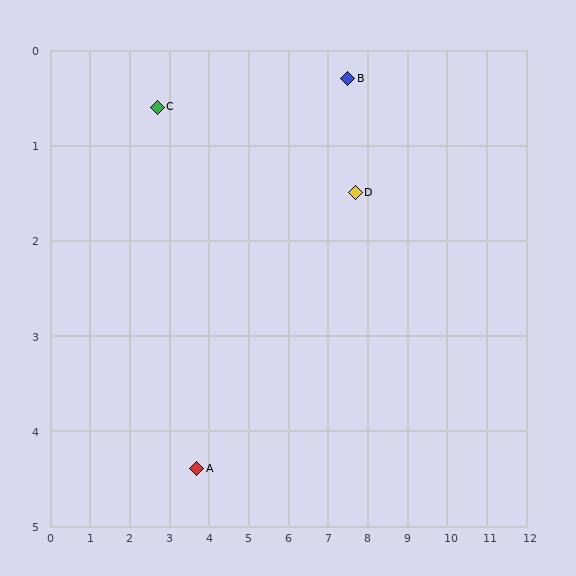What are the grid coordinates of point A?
Point A is at approximately (3.7, 4.4).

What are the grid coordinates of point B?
Point B is at approximately (7.5, 0.3).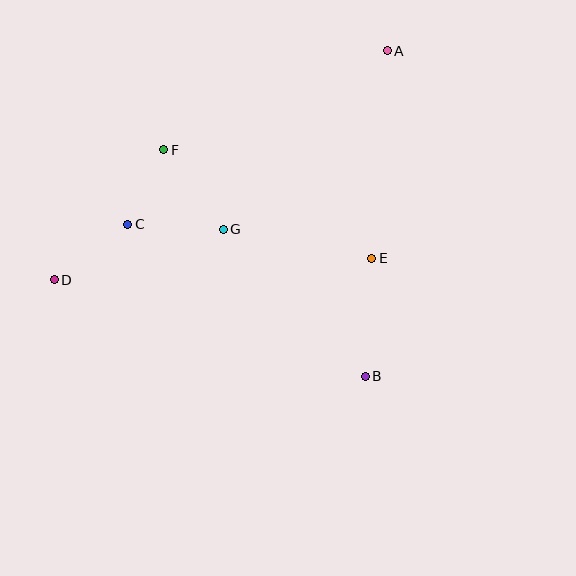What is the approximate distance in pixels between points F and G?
The distance between F and G is approximately 99 pixels.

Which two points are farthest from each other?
Points A and D are farthest from each other.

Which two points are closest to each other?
Points C and F are closest to each other.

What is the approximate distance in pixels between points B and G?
The distance between B and G is approximately 204 pixels.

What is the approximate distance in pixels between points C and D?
The distance between C and D is approximately 92 pixels.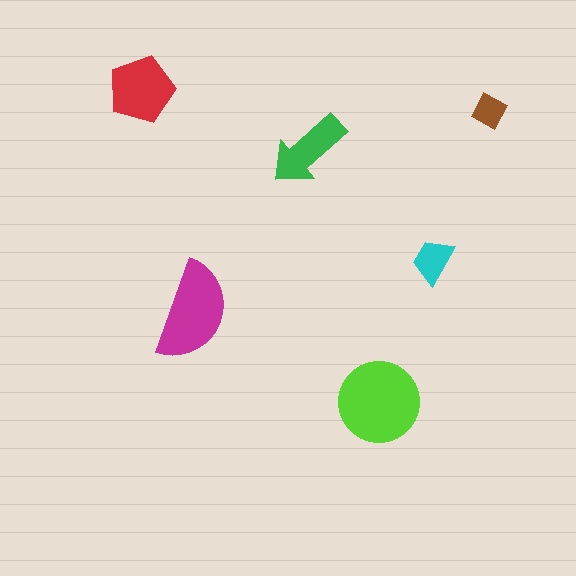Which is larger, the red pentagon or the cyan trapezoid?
The red pentagon.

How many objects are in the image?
There are 6 objects in the image.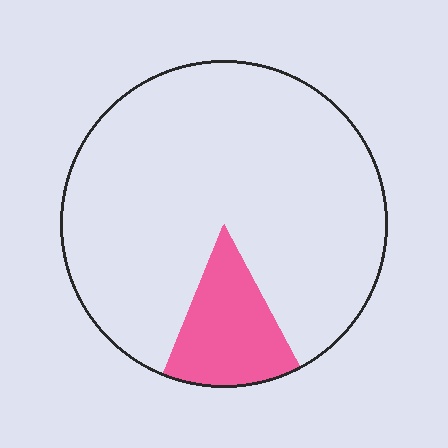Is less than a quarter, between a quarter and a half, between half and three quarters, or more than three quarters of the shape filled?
Less than a quarter.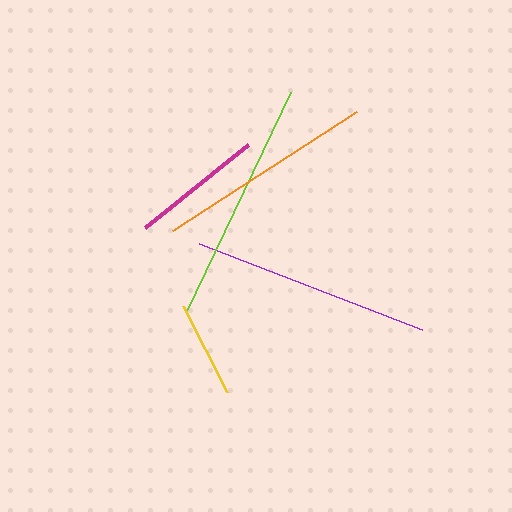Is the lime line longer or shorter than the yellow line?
The lime line is longer than the yellow line.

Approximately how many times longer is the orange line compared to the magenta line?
The orange line is approximately 1.7 times the length of the magenta line.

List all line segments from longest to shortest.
From longest to shortest: lime, purple, orange, magenta, yellow.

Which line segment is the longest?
The lime line is the longest at approximately 242 pixels.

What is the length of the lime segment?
The lime segment is approximately 242 pixels long.